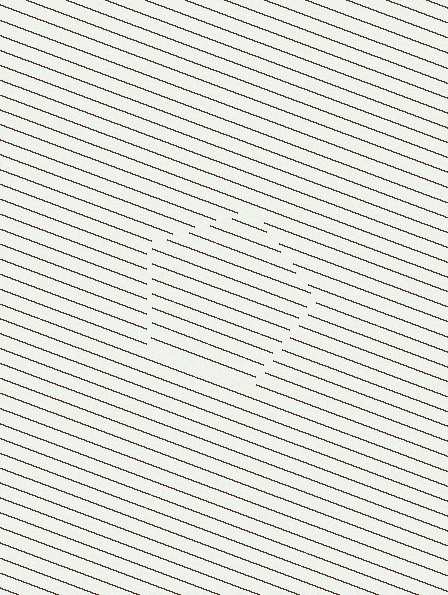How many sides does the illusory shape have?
5 sides — the line-ends trace a pentagon.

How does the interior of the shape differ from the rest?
The interior of the shape contains the same grating, shifted by half a period — the contour is defined by the phase discontinuity where line-ends from the inner and outer gratings abut.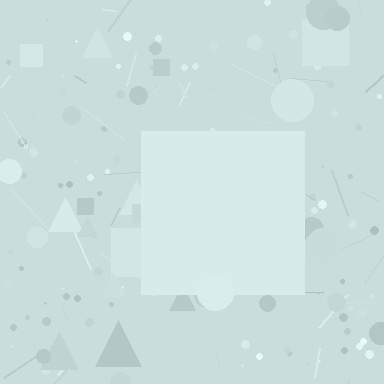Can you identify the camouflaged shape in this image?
The camouflaged shape is a square.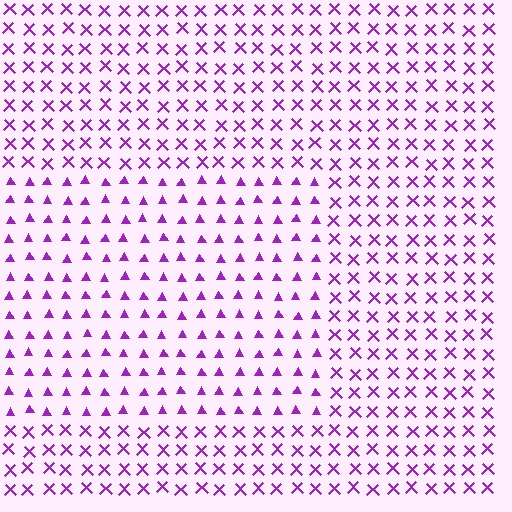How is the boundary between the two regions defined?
The boundary is defined by a change in element shape: triangles inside vs. X marks outside. All elements share the same color and spacing.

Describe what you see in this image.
The image is filled with small purple elements arranged in a uniform grid. A rectangle-shaped region contains triangles, while the surrounding area contains X marks. The boundary is defined purely by the change in element shape.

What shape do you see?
I see a rectangle.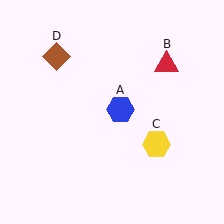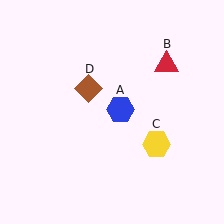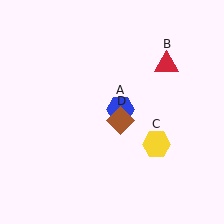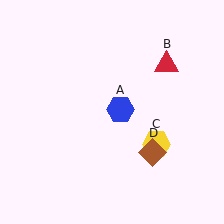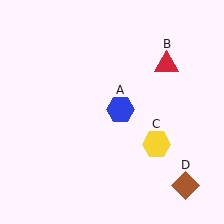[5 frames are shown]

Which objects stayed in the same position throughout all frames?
Blue hexagon (object A) and red triangle (object B) and yellow hexagon (object C) remained stationary.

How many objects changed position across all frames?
1 object changed position: brown diamond (object D).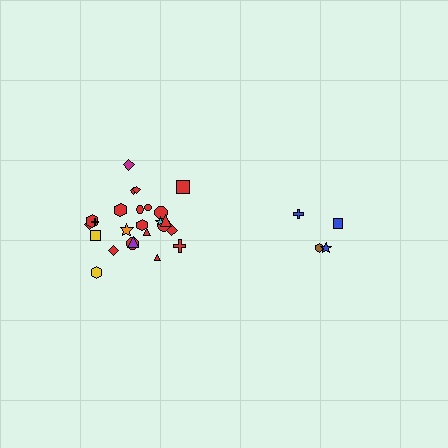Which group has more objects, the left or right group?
The left group.